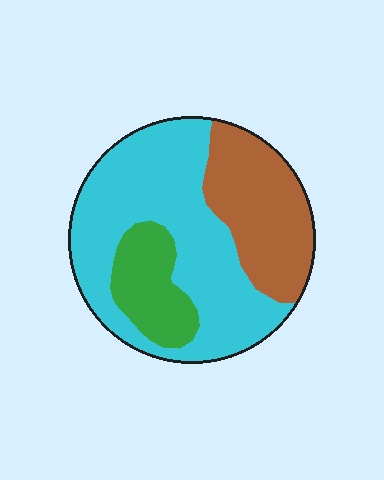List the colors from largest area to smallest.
From largest to smallest: cyan, brown, green.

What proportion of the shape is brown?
Brown covers 28% of the shape.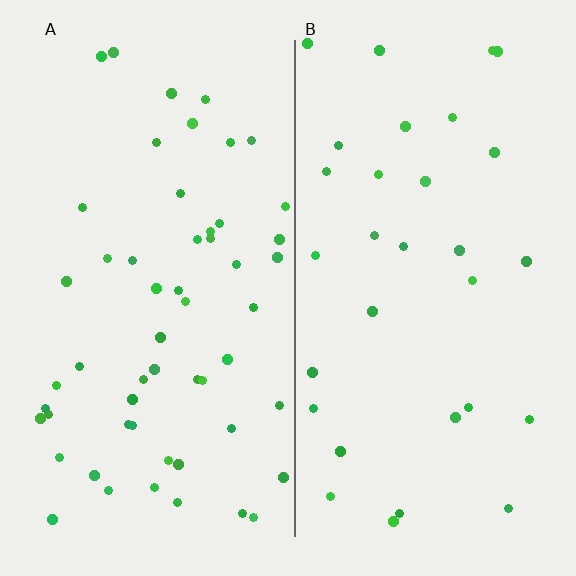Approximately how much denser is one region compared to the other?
Approximately 1.8× — region A over region B.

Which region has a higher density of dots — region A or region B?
A (the left).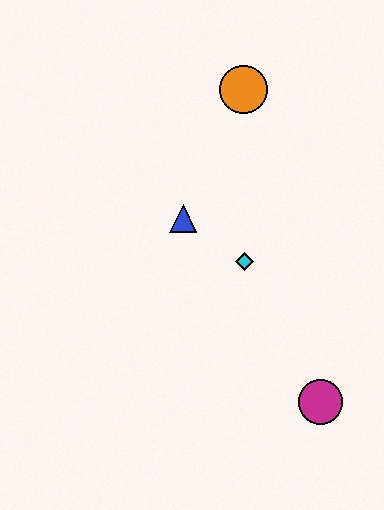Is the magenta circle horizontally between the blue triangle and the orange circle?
No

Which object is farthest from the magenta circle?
The orange circle is farthest from the magenta circle.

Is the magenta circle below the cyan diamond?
Yes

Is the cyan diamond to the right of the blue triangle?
Yes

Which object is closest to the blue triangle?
The cyan diamond is closest to the blue triangle.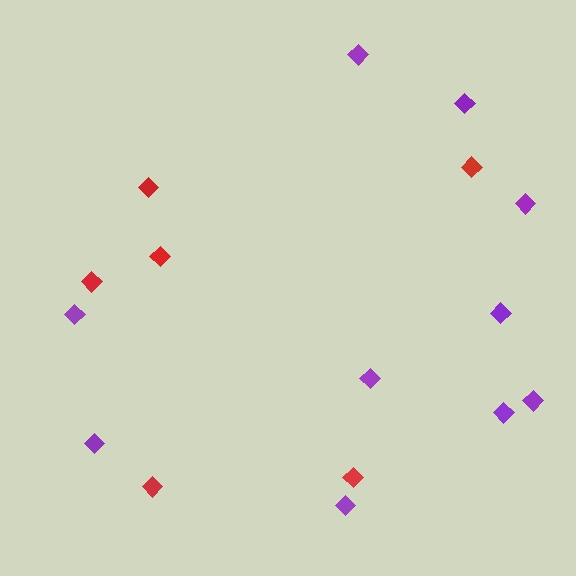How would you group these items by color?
There are 2 groups: one group of red diamonds (6) and one group of purple diamonds (10).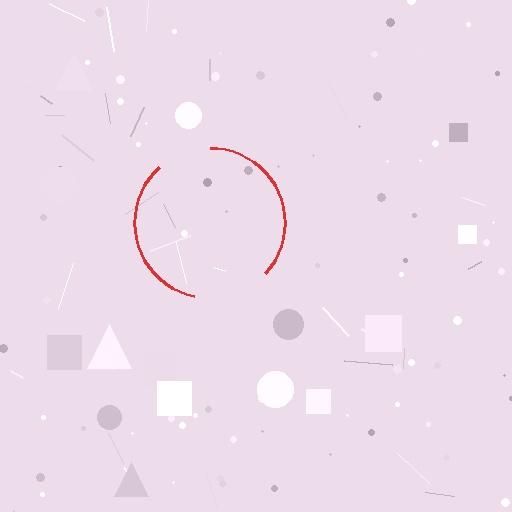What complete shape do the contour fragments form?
The contour fragments form a circle.